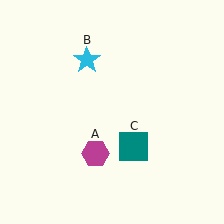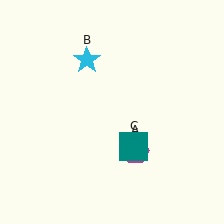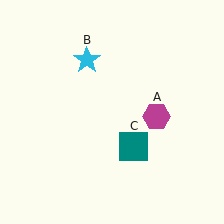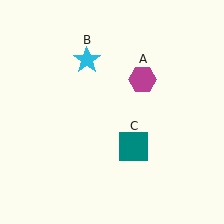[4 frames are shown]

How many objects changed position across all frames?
1 object changed position: magenta hexagon (object A).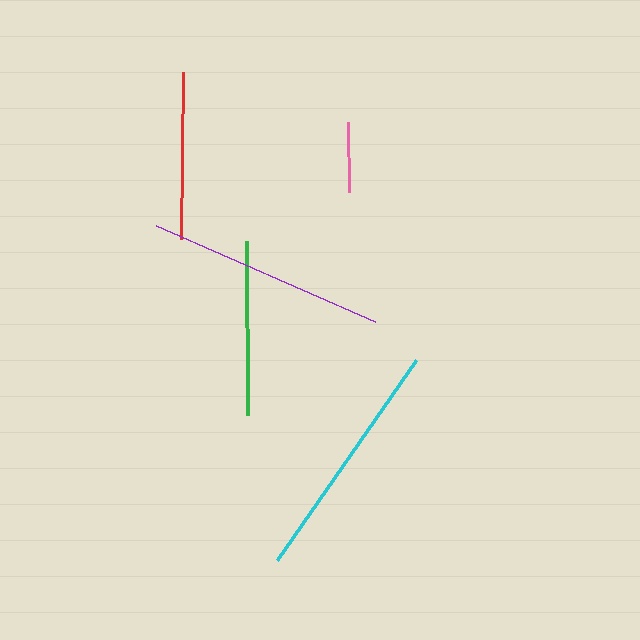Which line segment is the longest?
The cyan line is the longest at approximately 243 pixels.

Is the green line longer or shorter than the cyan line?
The cyan line is longer than the green line.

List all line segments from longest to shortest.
From longest to shortest: cyan, purple, green, red, pink.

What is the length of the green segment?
The green segment is approximately 174 pixels long.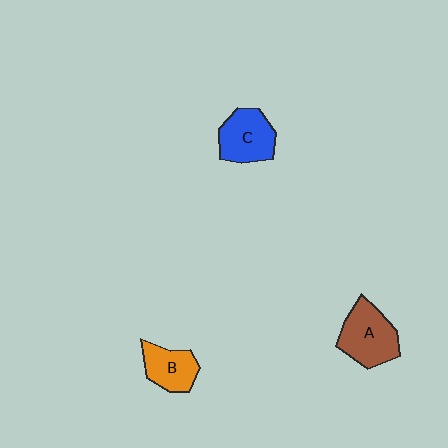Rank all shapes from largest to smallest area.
From largest to smallest: A (brown), C (blue), B (orange).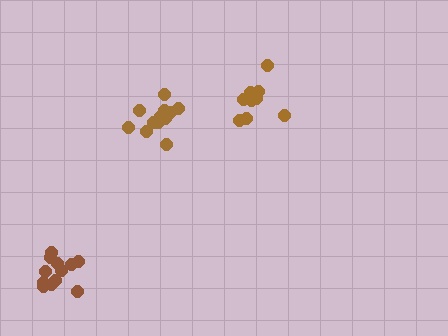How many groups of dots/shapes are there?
There are 3 groups.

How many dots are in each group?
Group 1: 11 dots, Group 2: 12 dots, Group 3: 13 dots (36 total).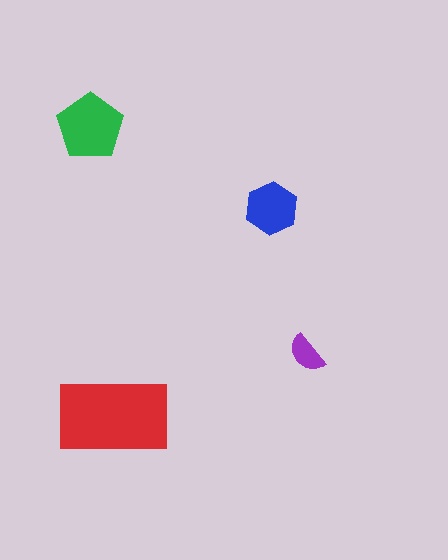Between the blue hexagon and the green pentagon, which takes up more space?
The green pentagon.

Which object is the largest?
The red rectangle.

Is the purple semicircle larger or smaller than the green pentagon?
Smaller.